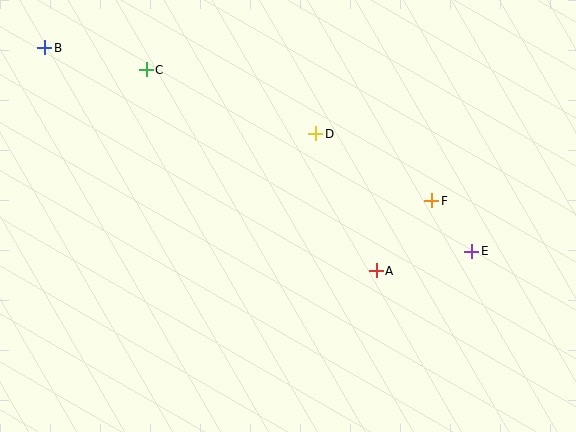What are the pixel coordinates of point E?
Point E is at (472, 251).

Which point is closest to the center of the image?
Point D at (316, 134) is closest to the center.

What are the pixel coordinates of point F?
Point F is at (432, 201).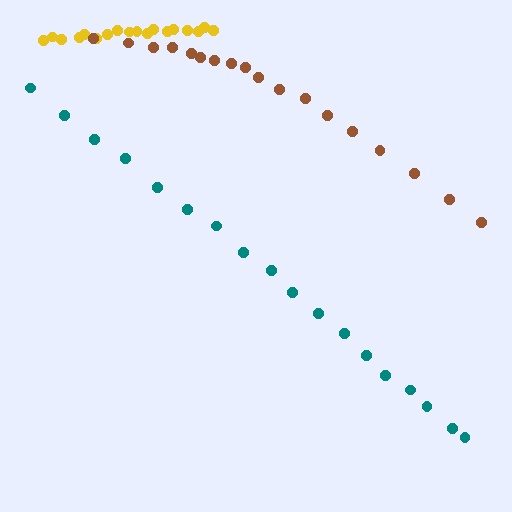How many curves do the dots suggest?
There are 3 distinct paths.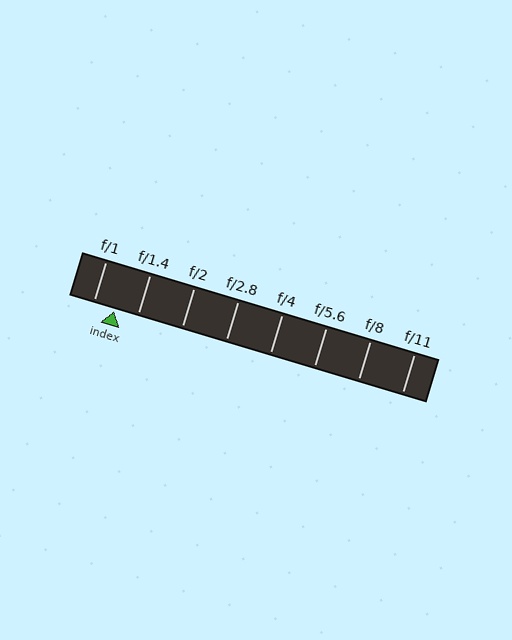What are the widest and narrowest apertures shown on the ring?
The widest aperture shown is f/1 and the narrowest is f/11.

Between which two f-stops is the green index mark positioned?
The index mark is between f/1 and f/1.4.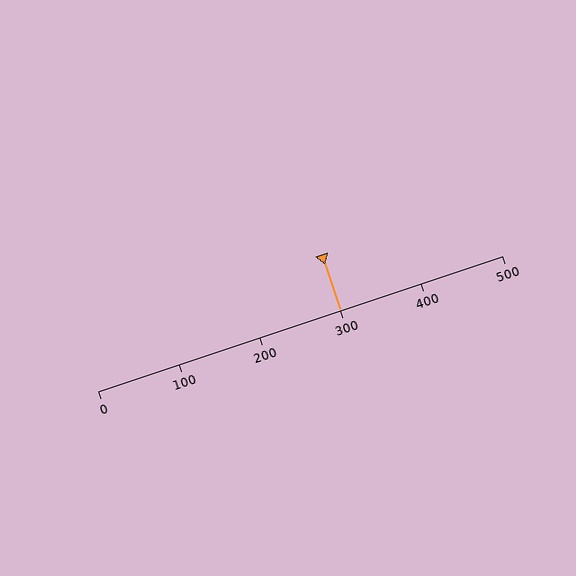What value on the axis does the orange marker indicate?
The marker indicates approximately 300.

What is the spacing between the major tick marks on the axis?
The major ticks are spaced 100 apart.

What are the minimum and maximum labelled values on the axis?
The axis runs from 0 to 500.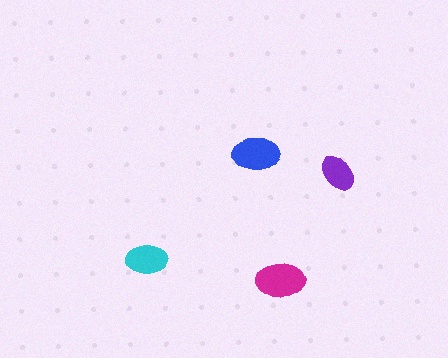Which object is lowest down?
The magenta ellipse is bottommost.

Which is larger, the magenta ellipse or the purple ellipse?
The magenta one.